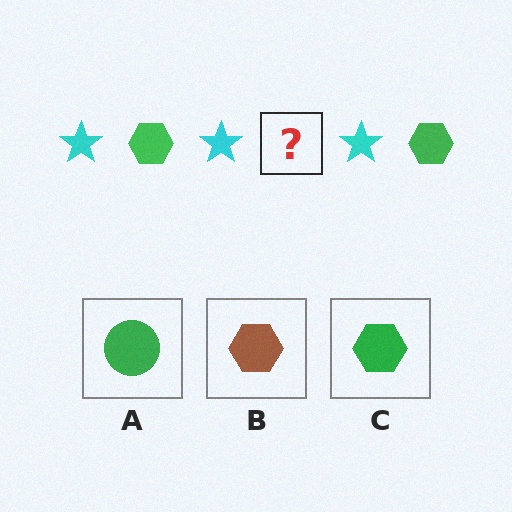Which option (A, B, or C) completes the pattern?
C.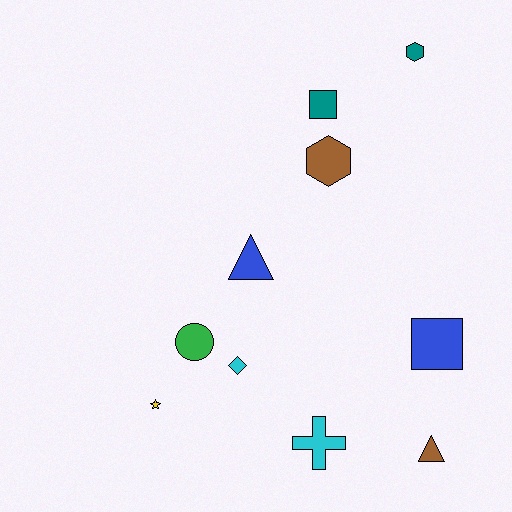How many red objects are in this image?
There are no red objects.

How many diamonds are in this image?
There is 1 diamond.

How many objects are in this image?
There are 10 objects.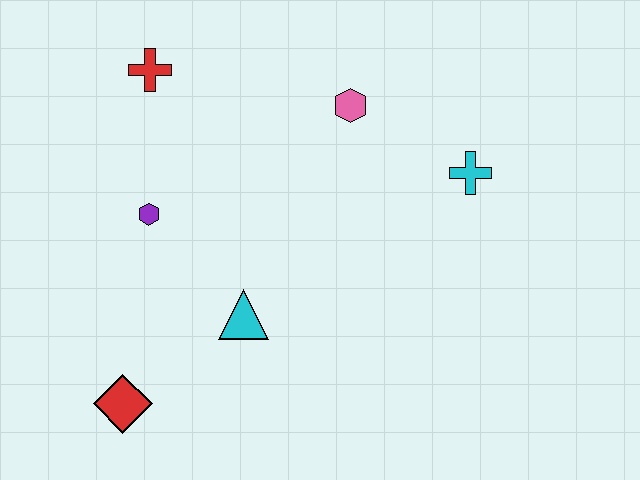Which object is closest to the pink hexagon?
The cyan cross is closest to the pink hexagon.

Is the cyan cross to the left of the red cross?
No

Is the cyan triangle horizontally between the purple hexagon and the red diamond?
No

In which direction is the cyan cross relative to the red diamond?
The cyan cross is to the right of the red diamond.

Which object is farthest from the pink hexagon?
The red diamond is farthest from the pink hexagon.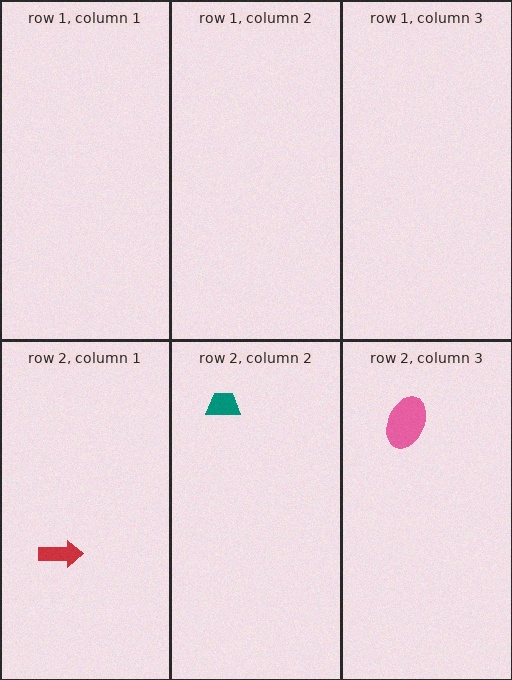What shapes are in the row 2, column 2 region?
The teal trapezoid.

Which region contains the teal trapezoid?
The row 2, column 2 region.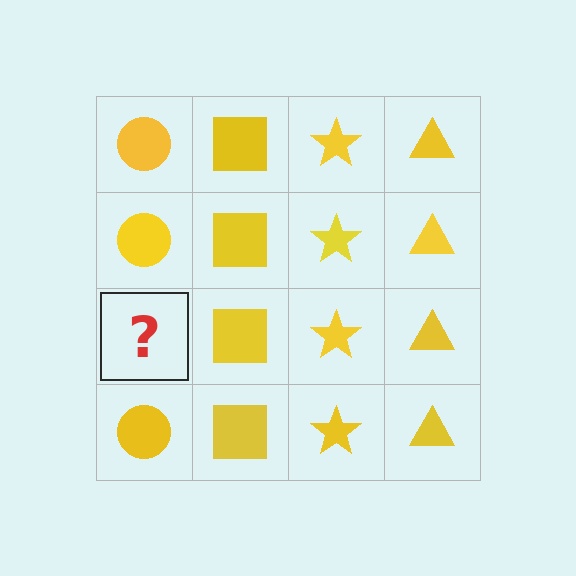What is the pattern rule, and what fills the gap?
The rule is that each column has a consistent shape. The gap should be filled with a yellow circle.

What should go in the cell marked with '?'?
The missing cell should contain a yellow circle.